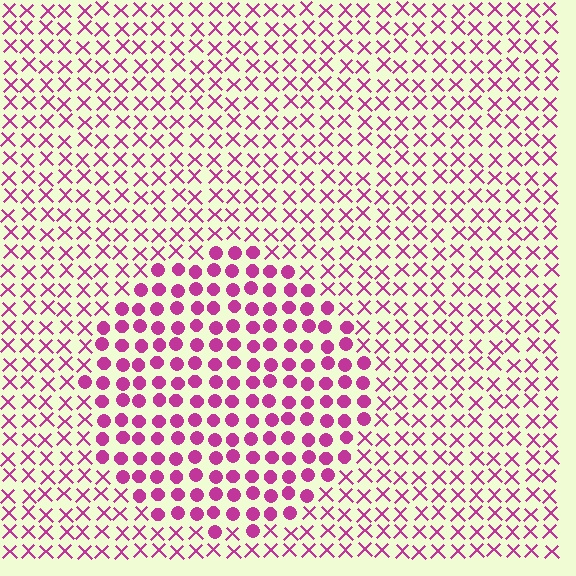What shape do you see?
I see a circle.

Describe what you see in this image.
The image is filled with small magenta elements arranged in a uniform grid. A circle-shaped region contains circles, while the surrounding area contains X marks. The boundary is defined purely by the change in element shape.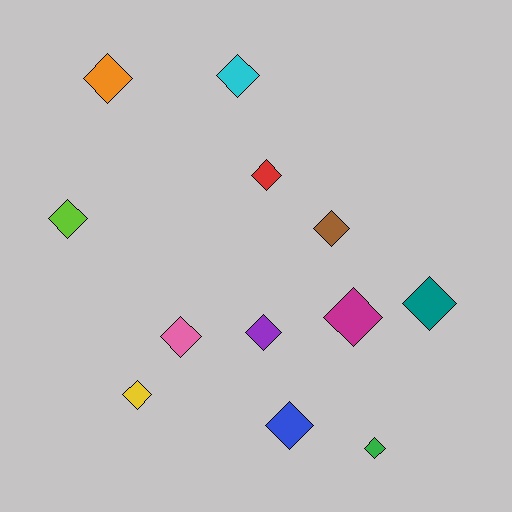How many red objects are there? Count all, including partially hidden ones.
There is 1 red object.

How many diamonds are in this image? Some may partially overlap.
There are 12 diamonds.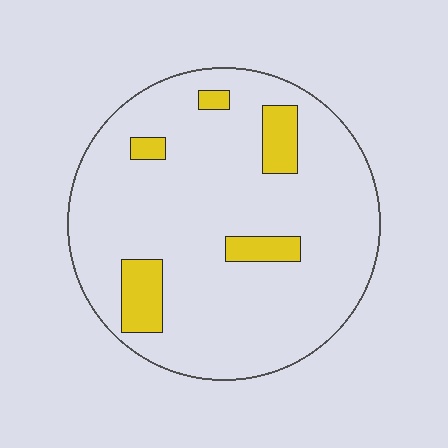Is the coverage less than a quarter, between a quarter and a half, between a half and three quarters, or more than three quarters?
Less than a quarter.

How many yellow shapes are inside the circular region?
5.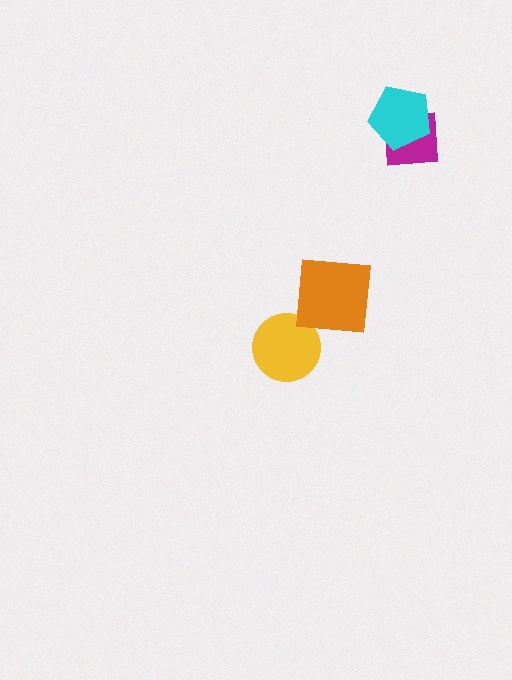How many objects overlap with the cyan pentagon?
1 object overlaps with the cyan pentagon.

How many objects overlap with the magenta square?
1 object overlaps with the magenta square.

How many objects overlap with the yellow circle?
0 objects overlap with the yellow circle.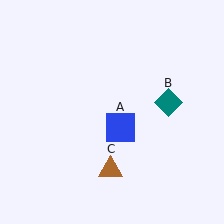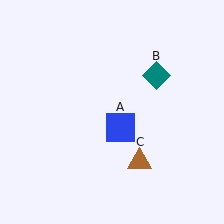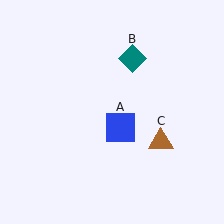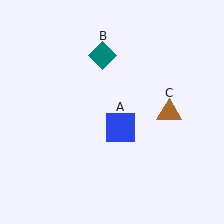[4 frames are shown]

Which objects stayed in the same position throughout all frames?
Blue square (object A) remained stationary.